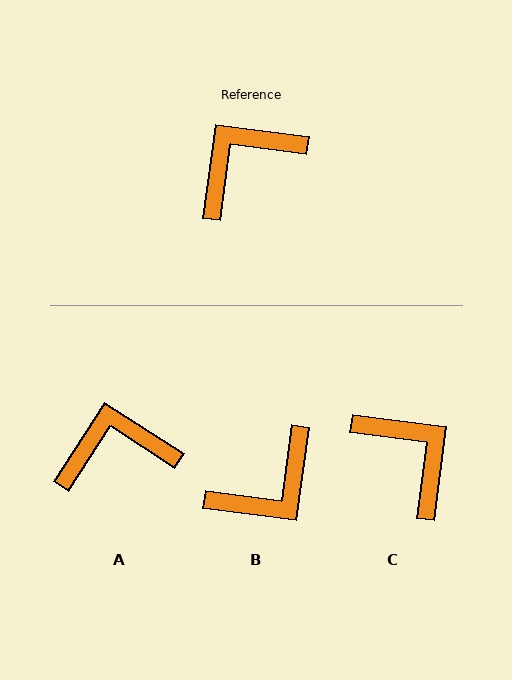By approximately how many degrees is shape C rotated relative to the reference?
Approximately 89 degrees clockwise.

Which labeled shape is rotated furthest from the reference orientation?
B, about 180 degrees away.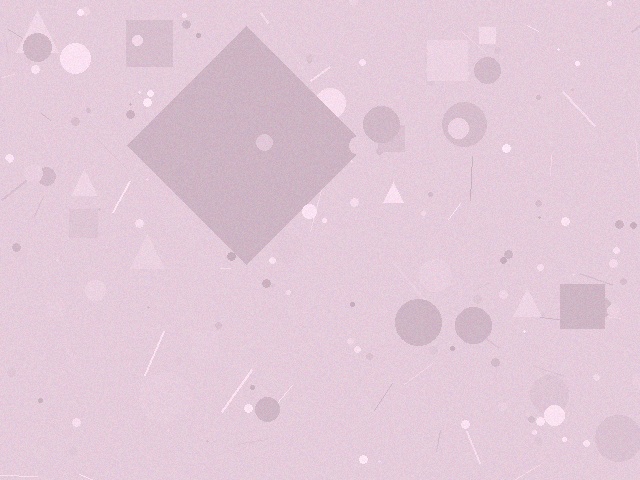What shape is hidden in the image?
A diamond is hidden in the image.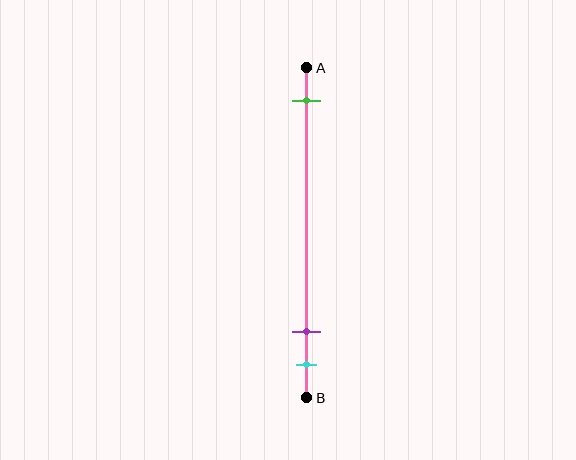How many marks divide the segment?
There are 3 marks dividing the segment.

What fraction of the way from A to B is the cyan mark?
The cyan mark is approximately 90% (0.9) of the way from A to B.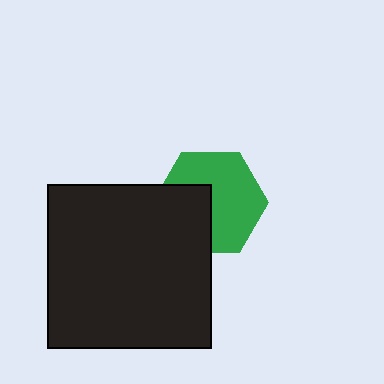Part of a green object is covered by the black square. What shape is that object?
It is a hexagon.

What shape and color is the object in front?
The object in front is a black square.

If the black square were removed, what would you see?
You would see the complete green hexagon.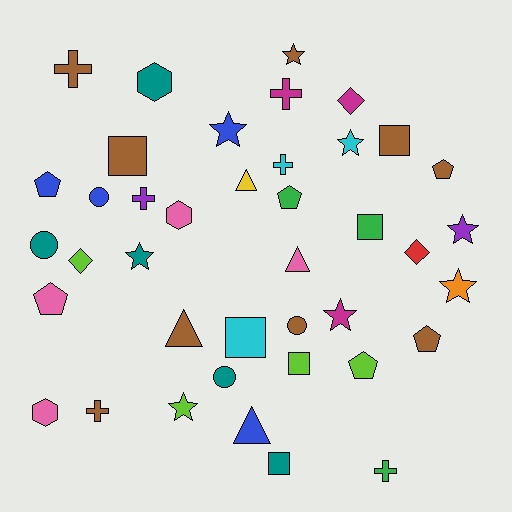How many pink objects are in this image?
There are 4 pink objects.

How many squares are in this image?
There are 6 squares.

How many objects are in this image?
There are 40 objects.